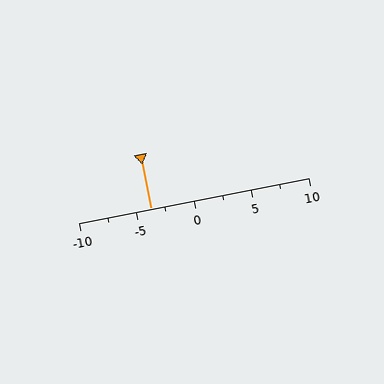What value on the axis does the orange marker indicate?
The marker indicates approximately -3.8.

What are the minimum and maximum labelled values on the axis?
The axis runs from -10 to 10.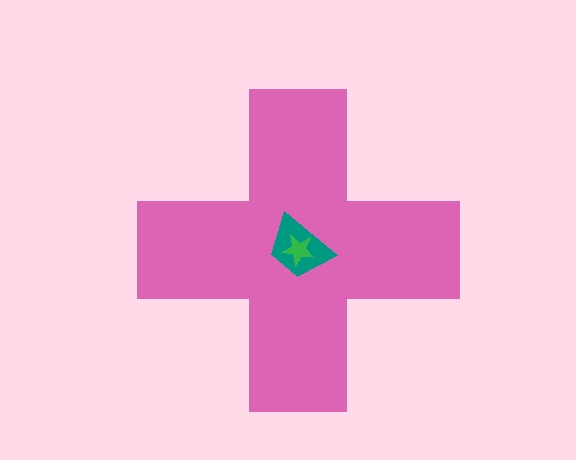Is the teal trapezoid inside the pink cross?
Yes.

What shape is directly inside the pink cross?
The teal trapezoid.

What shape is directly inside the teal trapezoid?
The green star.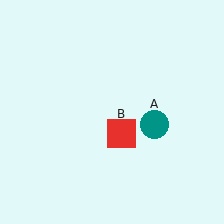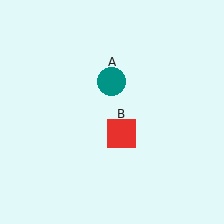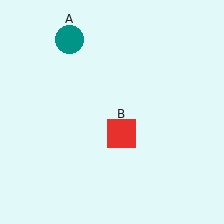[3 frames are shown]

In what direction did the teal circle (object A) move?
The teal circle (object A) moved up and to the left.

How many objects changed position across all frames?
1 object changed position: teal circle (object A).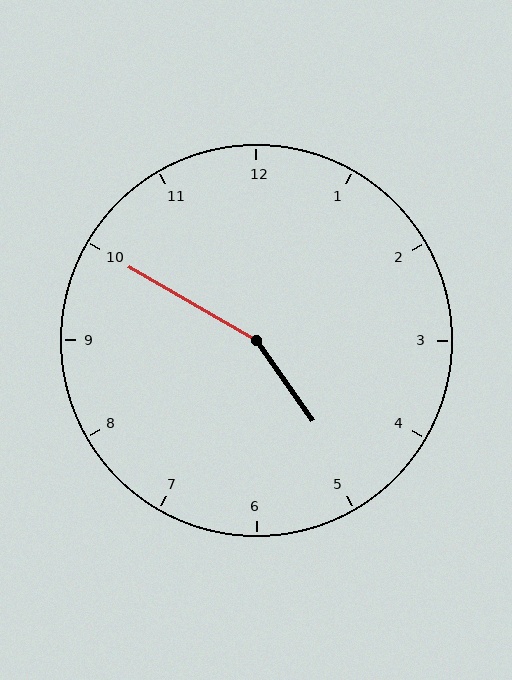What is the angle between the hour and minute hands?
Approximately 155 degrees.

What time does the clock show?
4:50.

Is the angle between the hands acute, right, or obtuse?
It is obtuse.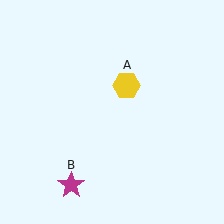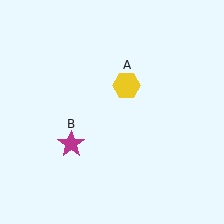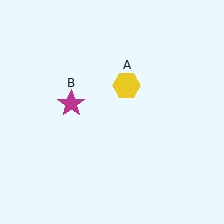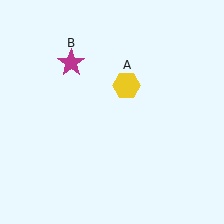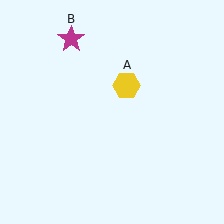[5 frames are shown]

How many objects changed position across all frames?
1 object changed position: magenta star (object B).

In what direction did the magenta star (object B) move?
The magenta star (object B) moved up.